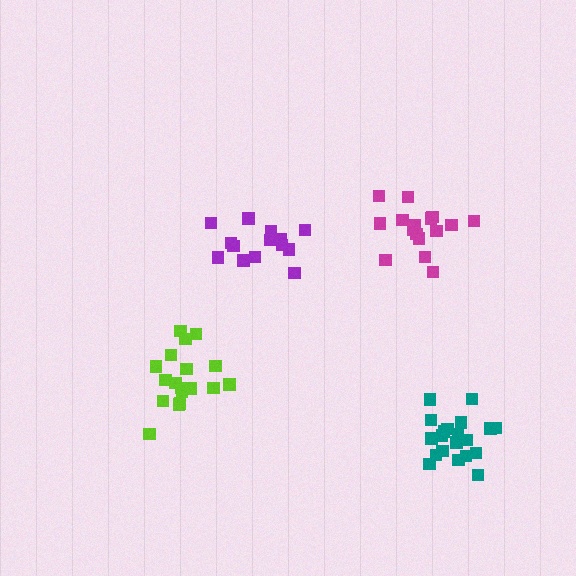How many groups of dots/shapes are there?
There are 4 groups.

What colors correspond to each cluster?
The clusters are colored: magenta, teal, purple, lime.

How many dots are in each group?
Group 1: 16 dots, Group 2: 20 dots, Group 3: 15 dots, Group 4: 18 dots (69 total).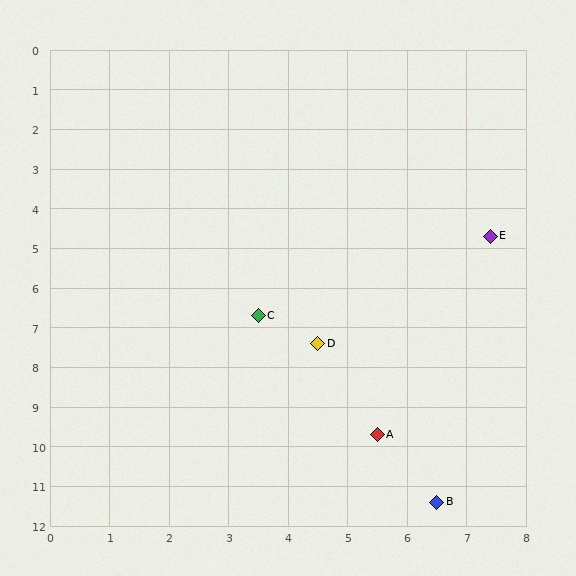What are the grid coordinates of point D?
Point D is at approximately (4.5, 7.4).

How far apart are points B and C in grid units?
Points B and C are about 5.6 grid units apart.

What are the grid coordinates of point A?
Point A is at approximately (5.5, 9.7).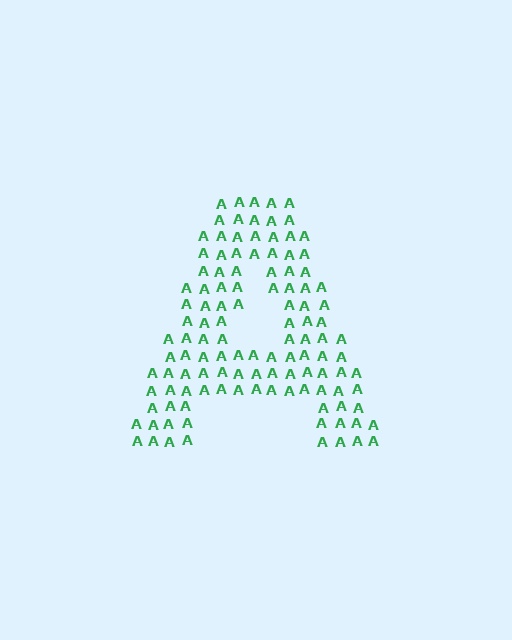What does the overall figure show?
The overall figure shows the letter A.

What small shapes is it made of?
It is made of small letter A's.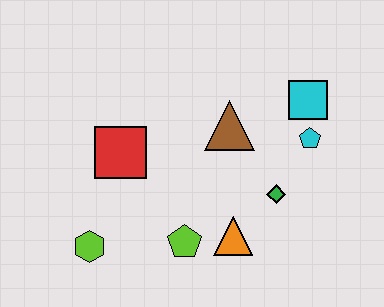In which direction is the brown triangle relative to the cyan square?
The brown triangle is to the left of the cyan square.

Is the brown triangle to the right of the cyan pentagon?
No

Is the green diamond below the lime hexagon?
No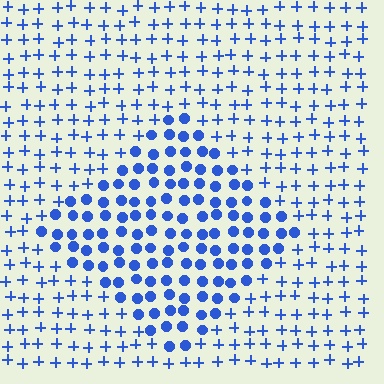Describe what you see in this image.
The image is filled with small blue elements arranged in a uniform grid. A diamond-shaped region contains circles, while the surrounding area contains plus signs. The boundary is defined purely by the change in element shape.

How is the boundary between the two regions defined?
The boundary is defined by a change in element shape: circles inside vs. plus signs outside. All elements share the same color and spacing.